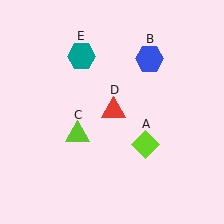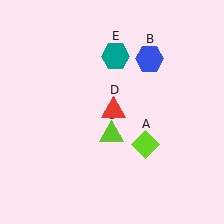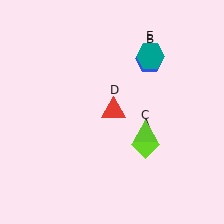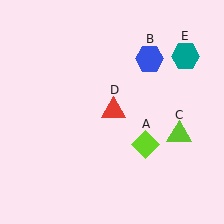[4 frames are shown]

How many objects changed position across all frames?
2 objects changed position: lime triangle (object C), teal hexagon (object E).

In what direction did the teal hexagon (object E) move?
The teal hexagon (object E) moved right.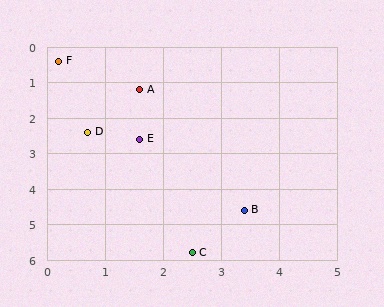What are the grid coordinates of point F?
Point F is at approximately (0.2, 0.4).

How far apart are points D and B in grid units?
Points D and B are about 3.5 grid units apart.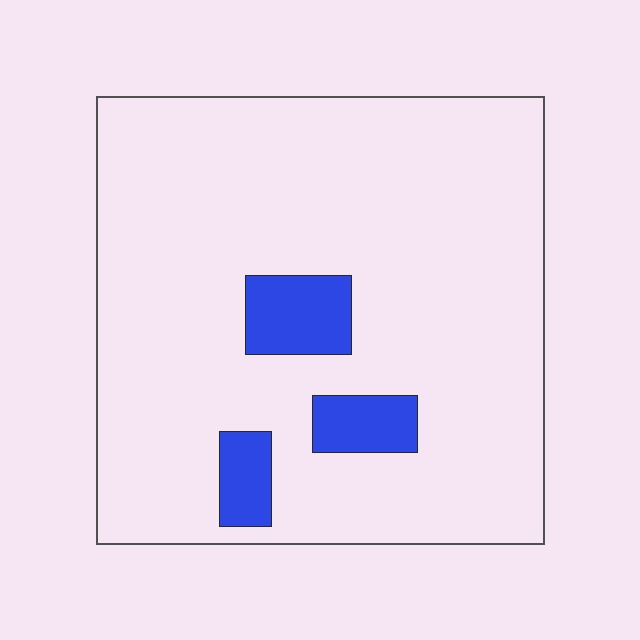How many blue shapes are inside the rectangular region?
3.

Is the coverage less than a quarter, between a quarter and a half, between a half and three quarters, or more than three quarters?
Less than a quarter.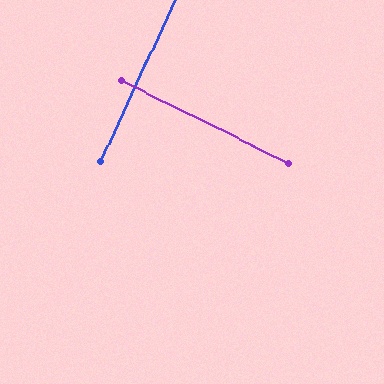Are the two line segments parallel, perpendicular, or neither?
Perpendicular — they meet at approximately 88°.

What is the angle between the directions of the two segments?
Approximately 88 degrees.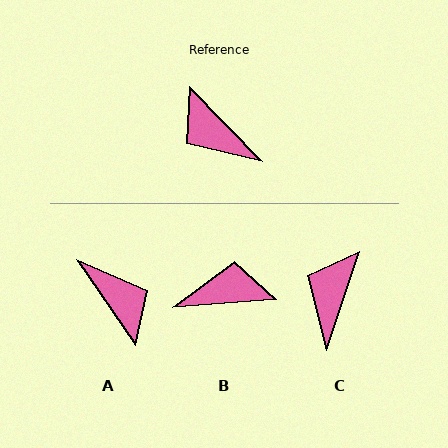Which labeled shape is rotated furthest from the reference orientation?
A, about 170 degrees away.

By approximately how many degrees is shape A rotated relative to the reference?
Approximately 170 degrees counter-clockwise.